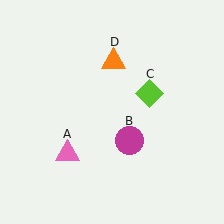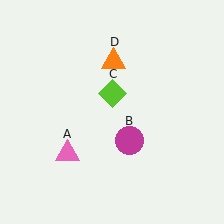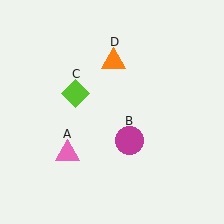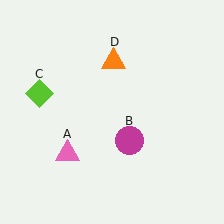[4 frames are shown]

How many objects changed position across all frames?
1 object changed position: lime diamond (object C).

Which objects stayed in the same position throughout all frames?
Pink triangle (object A) and magenta circle (object B) and orange triangle (object D) remained stationary.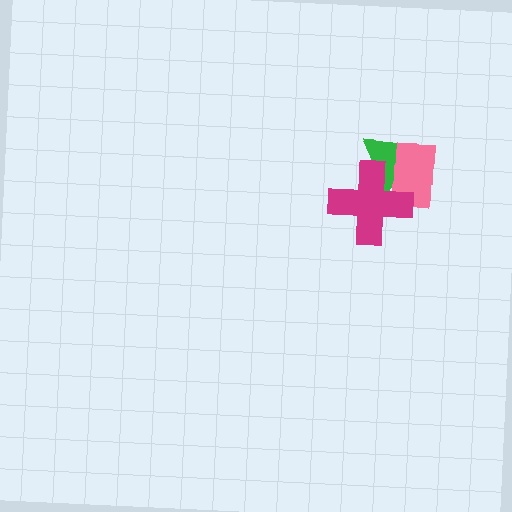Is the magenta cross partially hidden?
No, no other shape covers it.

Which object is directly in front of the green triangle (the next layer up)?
The pink rectangle is directly in front of the green triangle.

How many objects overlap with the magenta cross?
2 objects overlap with the magenta cross.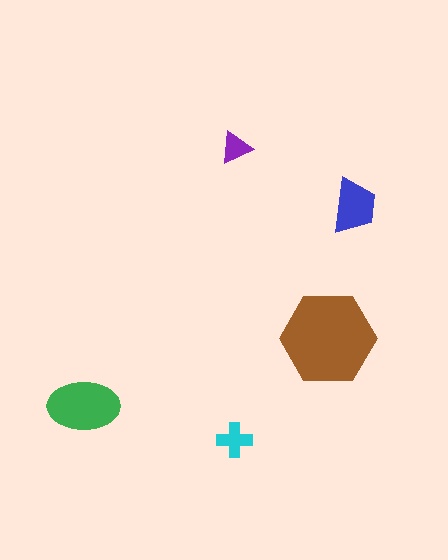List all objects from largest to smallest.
The brown hexagon, the green ellipse, the blue trapezoid, the cyan cross, the purple triangle.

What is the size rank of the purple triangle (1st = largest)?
5th.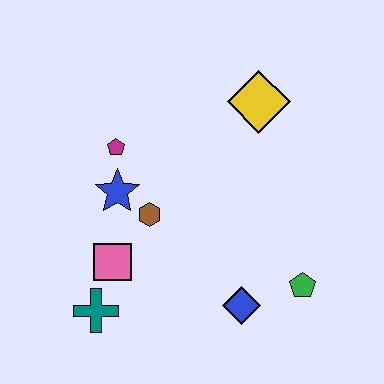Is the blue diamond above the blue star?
No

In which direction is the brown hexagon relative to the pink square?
The brown hexagon is above the pink square.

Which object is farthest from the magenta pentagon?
The green pentagon is farthest from the magenta pentagon.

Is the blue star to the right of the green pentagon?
No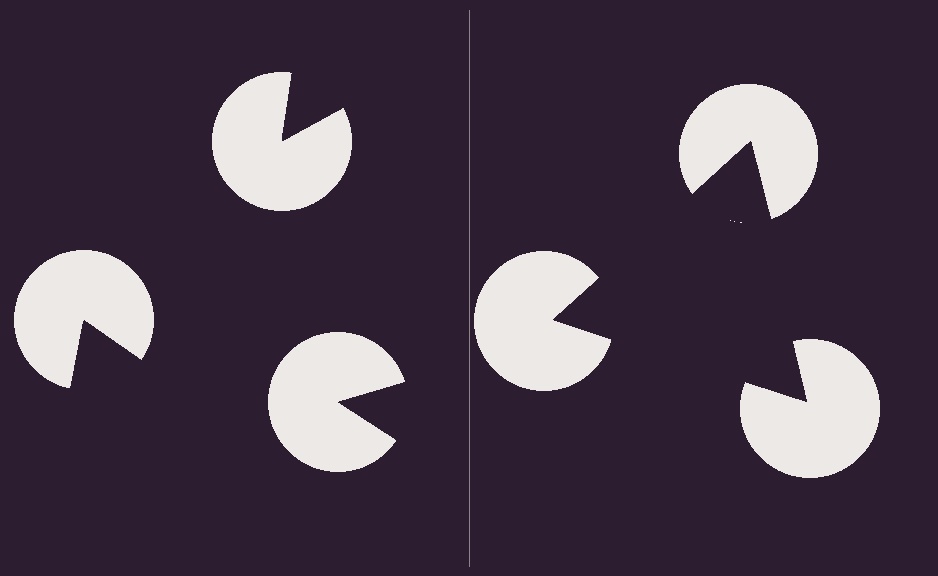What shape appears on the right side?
An illusory triangle.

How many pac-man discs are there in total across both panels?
6 — 3 on each side.